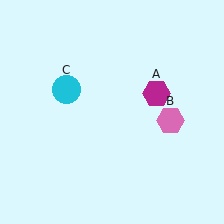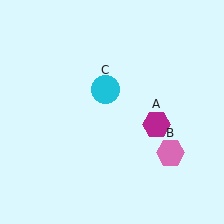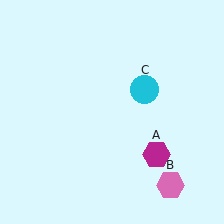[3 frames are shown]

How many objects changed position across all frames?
3 objects changed position: magenta hexagon (object A), pink hexagon (object B), cyan circle (object C).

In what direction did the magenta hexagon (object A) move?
The magenta hexagon (object A) moved down.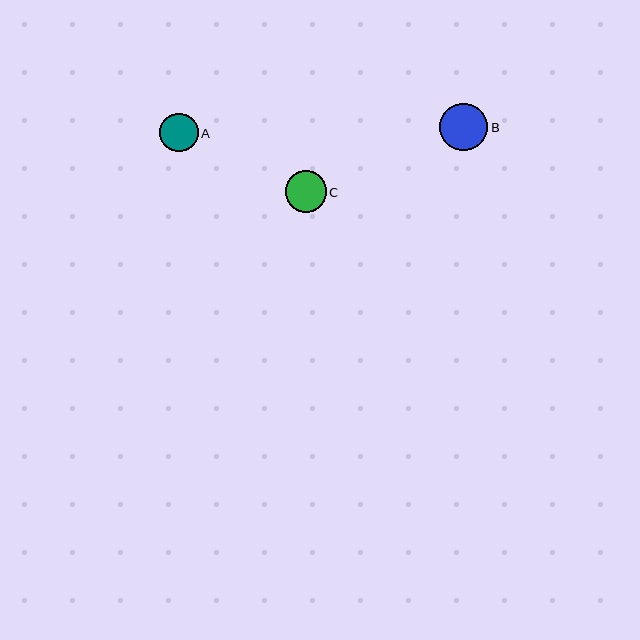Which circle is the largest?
Circle B is the largest with a size of approximately 48 pixels.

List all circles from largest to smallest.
From largest to smallest: B, C, A.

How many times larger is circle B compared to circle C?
Circle B is approximately 1.2 times the size of circle C.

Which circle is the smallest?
Circle A is the smallest with a size of approximately 38 pixels.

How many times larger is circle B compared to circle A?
Circle B is approximately 1.2 times the size of circle A.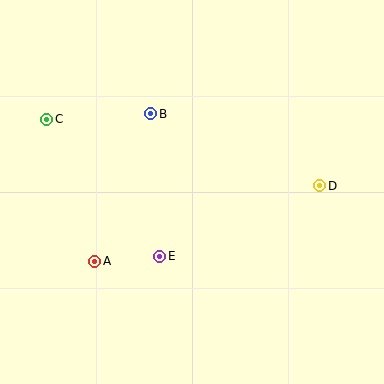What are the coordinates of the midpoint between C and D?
The midpoint between C and D is at (183, 153).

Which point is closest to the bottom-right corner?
Point D is closest to the bottom-right corner.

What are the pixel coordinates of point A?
Point A is at (95, 261).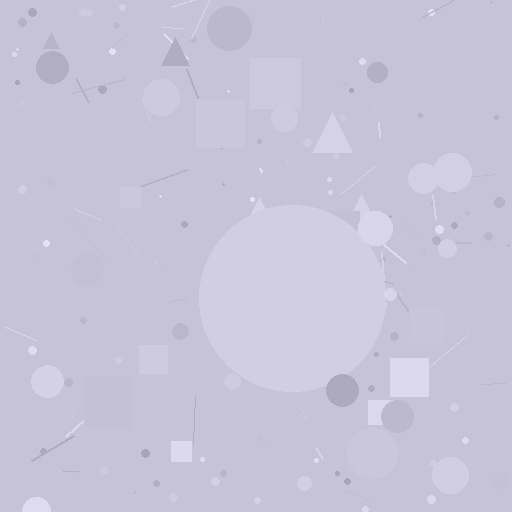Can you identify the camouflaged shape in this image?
The camouflaged shape is a circle.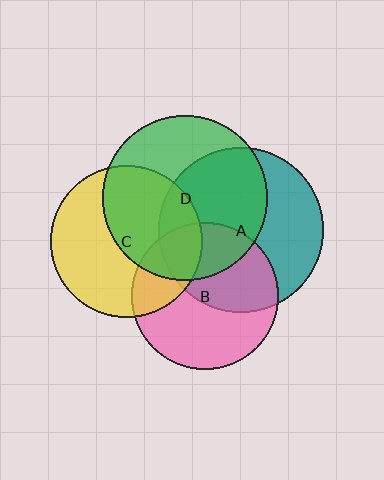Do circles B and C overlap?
Yes.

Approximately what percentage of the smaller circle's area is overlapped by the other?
Approximately 25%.